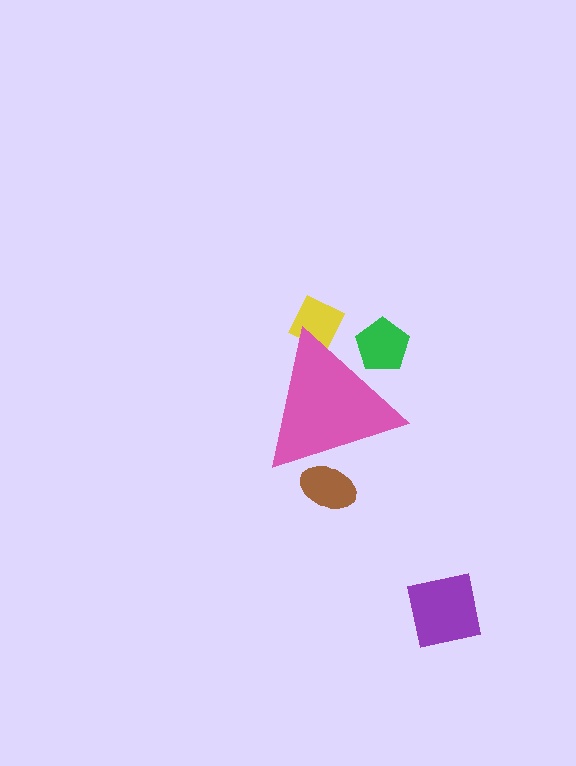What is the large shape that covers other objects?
A pink triangle.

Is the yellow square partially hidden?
Yes, the yellow square is partially hidden behind the pink triangle.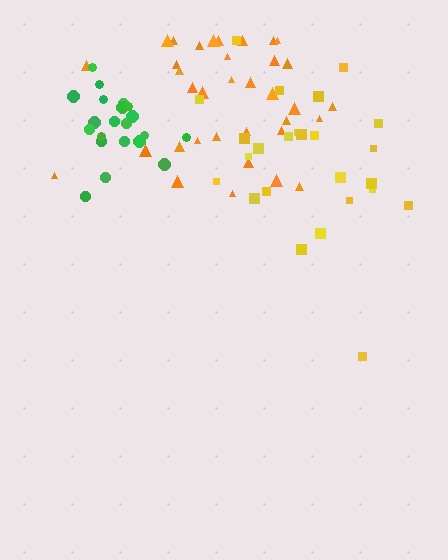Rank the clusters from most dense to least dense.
green, orange, yellow.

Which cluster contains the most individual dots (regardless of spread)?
Orange (35).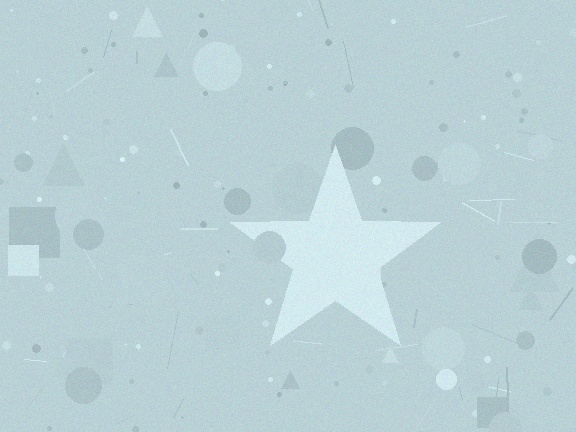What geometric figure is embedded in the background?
A star is embedded in the background.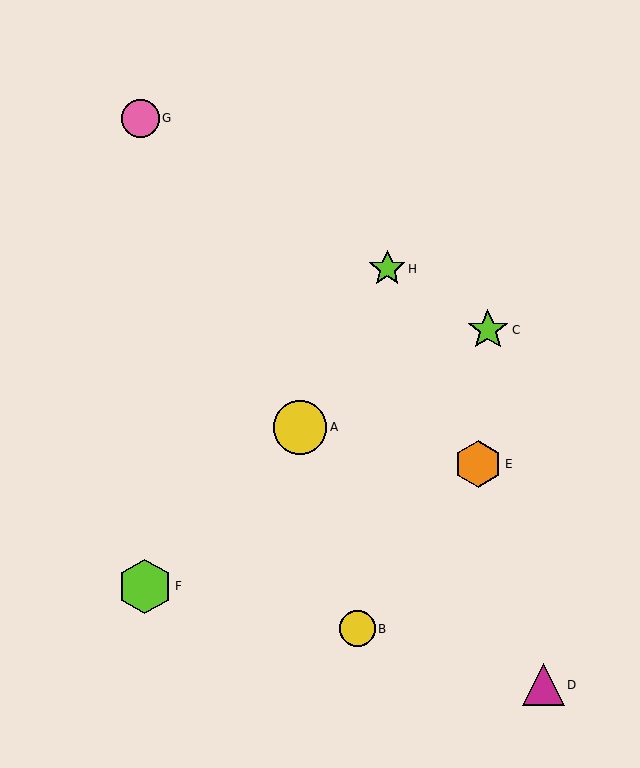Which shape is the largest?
The lime hexagon (labeled F) is the largest.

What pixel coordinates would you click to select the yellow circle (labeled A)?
Click at (300, 427) to select the yellow circle A.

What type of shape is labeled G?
Shape G is a pink circle.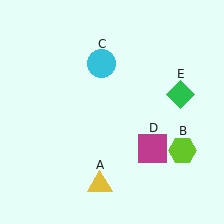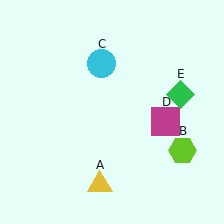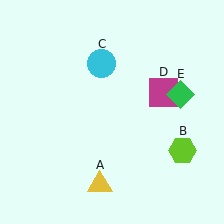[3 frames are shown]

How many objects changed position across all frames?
1 object changed position: magenta square (object D).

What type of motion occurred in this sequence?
The magenta square (object D) rotated counterclockwise around the center of the scene.